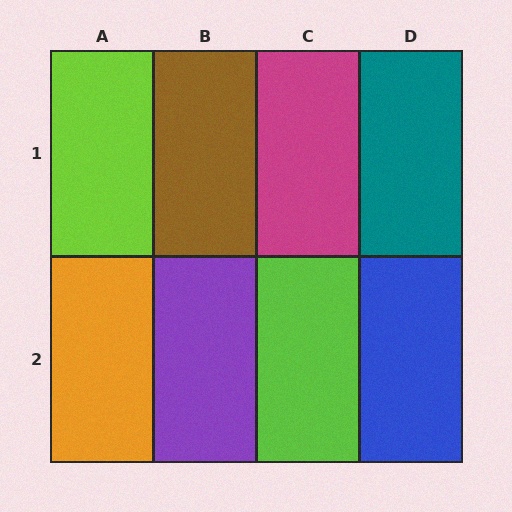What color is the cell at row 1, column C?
Magenta.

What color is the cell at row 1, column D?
Teal.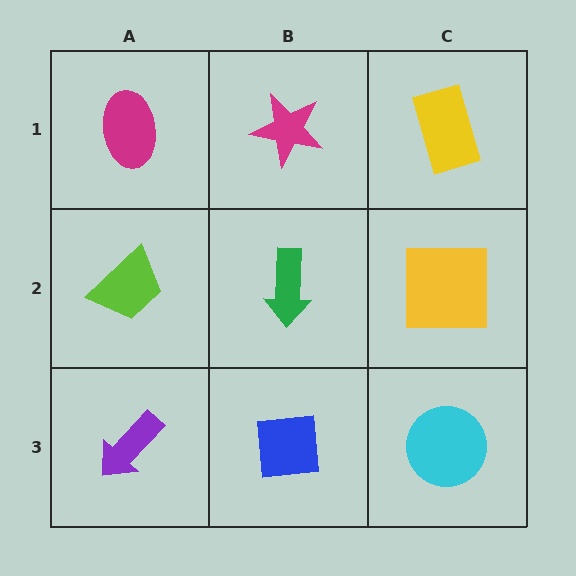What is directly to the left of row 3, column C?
A blue square.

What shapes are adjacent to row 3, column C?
A yellow square (row 2, column C), a blue square (row 3, column B).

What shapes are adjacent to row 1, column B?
A green arrow (row 2, column B), a magenta ellipse (row 1, column A), a yellow rectangle (row 1, column C).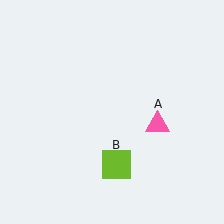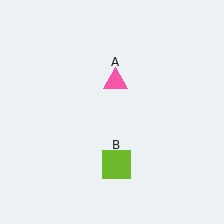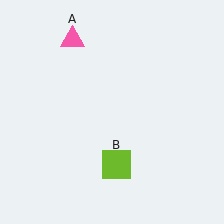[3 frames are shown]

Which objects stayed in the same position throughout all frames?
Lime square (object B) remained stationary.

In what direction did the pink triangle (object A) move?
The pink triangle (object A) moved up and to the left.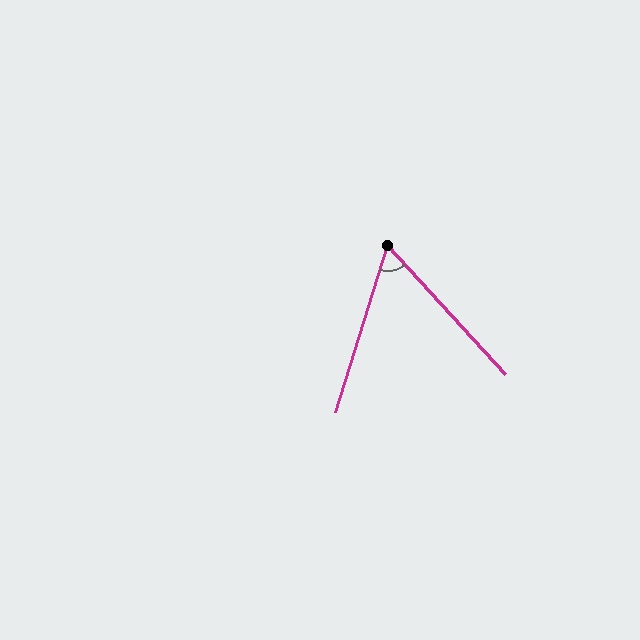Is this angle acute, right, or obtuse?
It is acute.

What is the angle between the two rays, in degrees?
Approximately 60 degrees.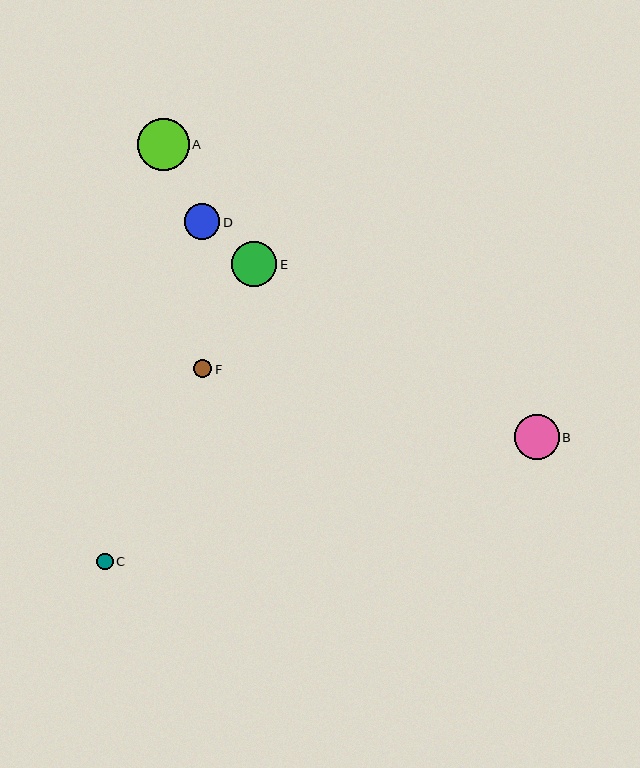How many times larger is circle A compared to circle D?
Circle A is approximately 1.5 times the size of circle D.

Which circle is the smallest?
Circle C is the smallest with a size of approximately 16 pixels.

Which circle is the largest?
Circle A is the largest with a size of approximately 52 pixels.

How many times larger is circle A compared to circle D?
Circle A is approximately 1.5 times the size of circle D.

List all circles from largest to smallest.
From largest to smallest: A, E, B, D, F, C.